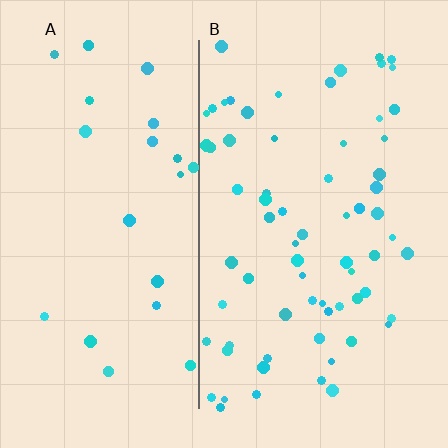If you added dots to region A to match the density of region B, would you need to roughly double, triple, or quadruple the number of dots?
Approximately triple.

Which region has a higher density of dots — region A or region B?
B (the right).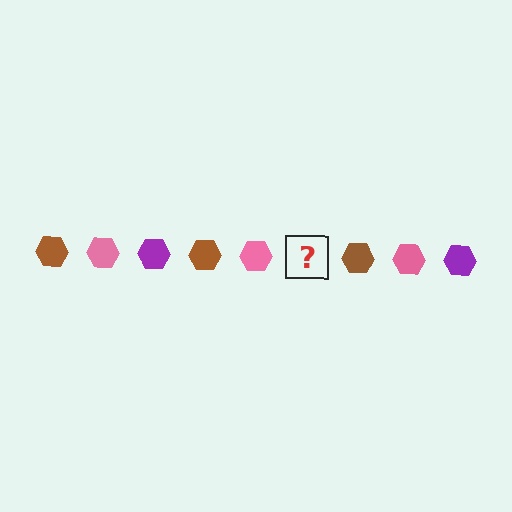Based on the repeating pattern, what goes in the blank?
The blank should be a purple hexagon.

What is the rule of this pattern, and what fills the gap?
The rule is that the pattern cycles through brown, pink, purple hexagons. The gap should be filled with a purple hexagon.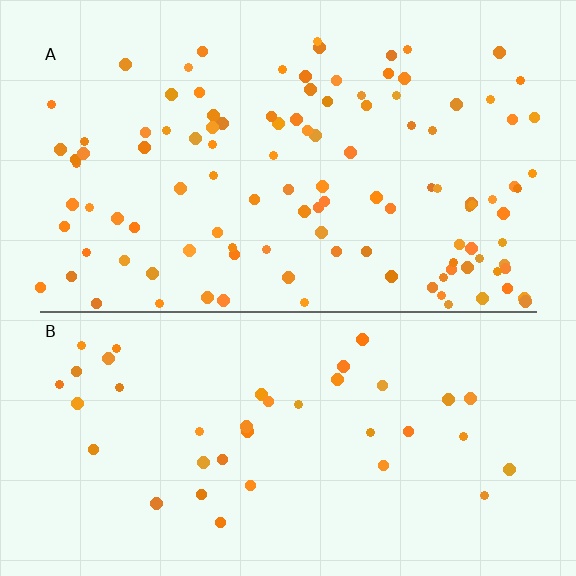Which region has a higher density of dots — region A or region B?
A (the top).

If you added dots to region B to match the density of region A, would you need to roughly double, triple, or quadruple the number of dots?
Approximately triple.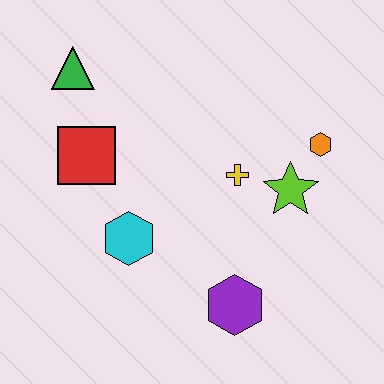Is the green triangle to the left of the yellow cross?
Yes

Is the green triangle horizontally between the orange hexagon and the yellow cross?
No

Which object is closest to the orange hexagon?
The lime star is closest to the orange hexagon.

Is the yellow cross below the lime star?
No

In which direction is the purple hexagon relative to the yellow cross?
The purple hexagon is below the yellow cross.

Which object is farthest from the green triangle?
The purple hexagon is farthest from the green triangle.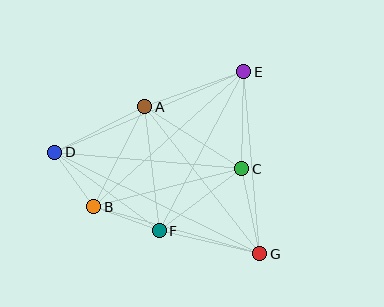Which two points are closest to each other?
Points B and D are closest to each other.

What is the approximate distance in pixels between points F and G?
The distance between F and G is approximately 103 pixels.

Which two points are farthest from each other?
Points D and G are farthest from each other.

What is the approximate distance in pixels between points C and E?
The distance between C and E is approximately 97 pixels.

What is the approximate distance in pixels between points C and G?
The distance between C and G is approximately 87 pixels.